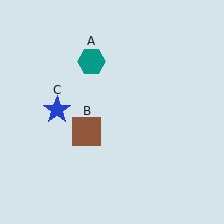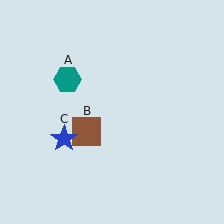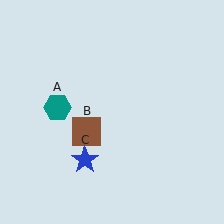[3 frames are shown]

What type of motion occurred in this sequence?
The teal hexagon (object A), blue star (object C) rotated counterclockwise around the center of the scene.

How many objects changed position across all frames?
2 objects changed position: teal hexagon (object A), blue star (object C).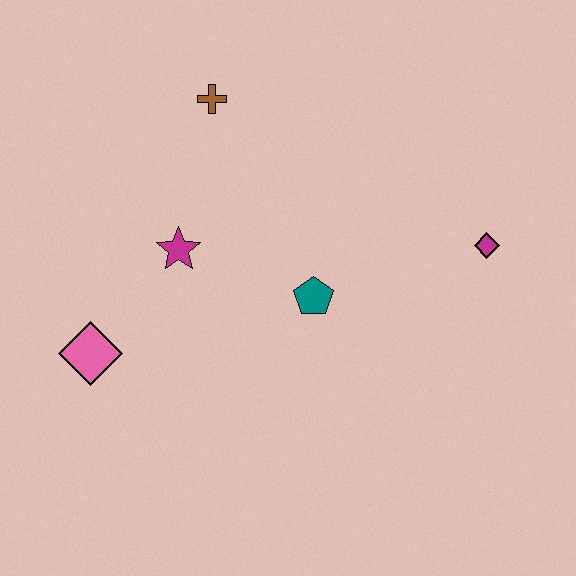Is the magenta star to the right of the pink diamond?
Yes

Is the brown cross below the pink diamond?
No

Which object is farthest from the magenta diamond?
The pink diamond is farthest from the magenta diamond.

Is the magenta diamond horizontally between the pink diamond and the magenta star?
No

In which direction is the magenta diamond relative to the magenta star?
The magenta diamond is to the right of the magenta star.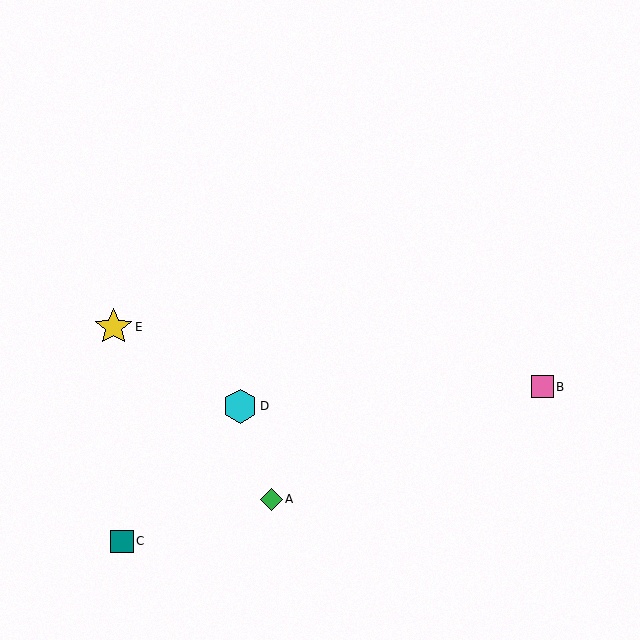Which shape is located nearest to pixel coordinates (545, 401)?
The pink square (labeled B) at (543, 387) is nearest to that location.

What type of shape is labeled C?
Shape C is a teal square.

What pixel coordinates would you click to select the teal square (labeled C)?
Click at (122, 541) to select the teal square C.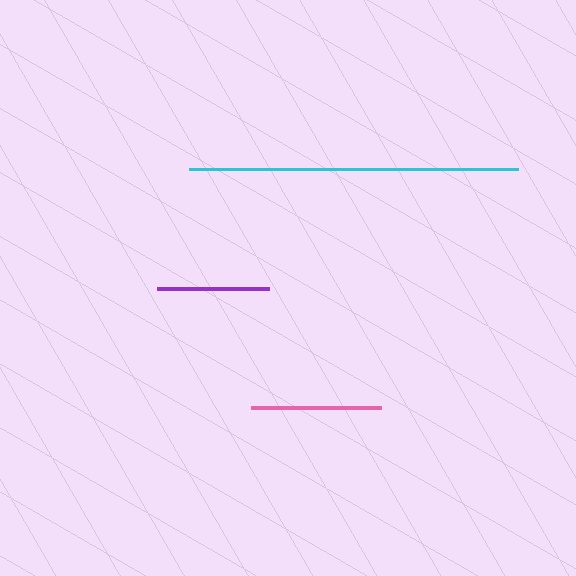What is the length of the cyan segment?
The cyan segment is approximately 328 pixels long.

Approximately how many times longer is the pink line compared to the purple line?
The pink line is approximately 1.2 times the length of the purple line.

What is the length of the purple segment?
The purple segment is approximately 113 pixels long.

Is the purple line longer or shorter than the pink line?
The pink line is longer than the purple line.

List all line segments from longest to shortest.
From longest to shortest: cyan, pink, purple.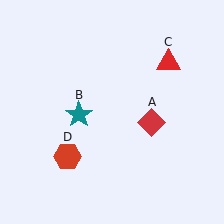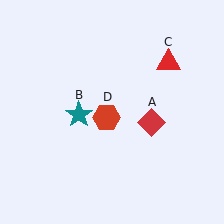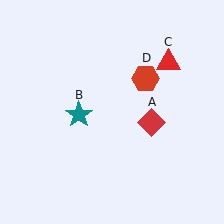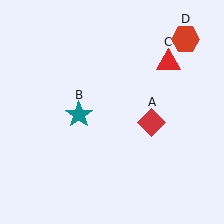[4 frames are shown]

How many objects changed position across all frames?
1 object changed position: red hexagon (object D).